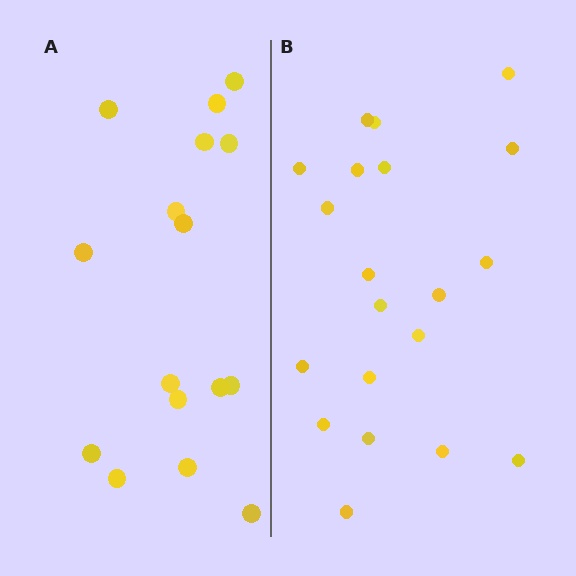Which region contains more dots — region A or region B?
Region B (the right region) has more dots.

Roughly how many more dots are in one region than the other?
Region B has about 4 more dots than region A.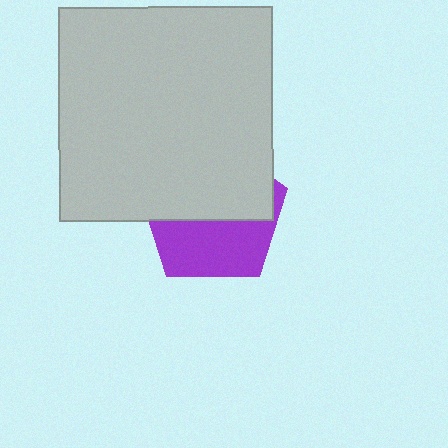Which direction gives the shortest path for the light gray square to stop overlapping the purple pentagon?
Moving up gives the shortest separation.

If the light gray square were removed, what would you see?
You would see the complete purple pentagon.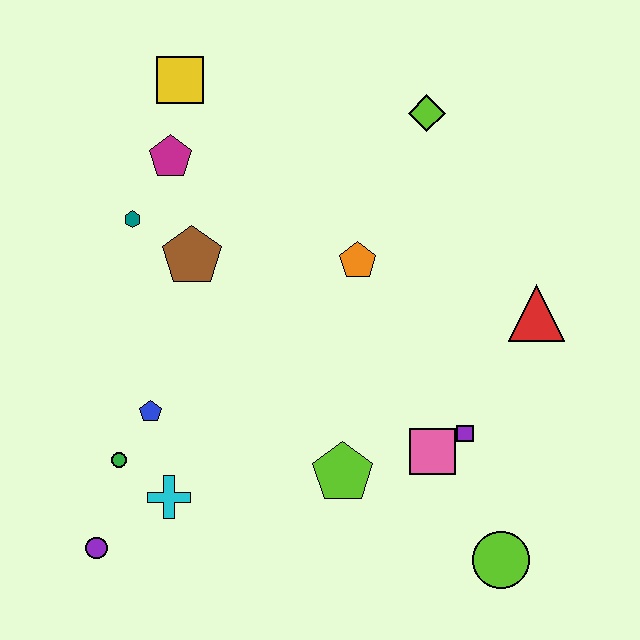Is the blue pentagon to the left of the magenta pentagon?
Yes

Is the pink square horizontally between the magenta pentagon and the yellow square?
No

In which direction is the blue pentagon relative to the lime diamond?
The blue pentagon is below the lime diamond.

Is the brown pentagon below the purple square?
No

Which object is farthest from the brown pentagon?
The lime circle is farthest from the brown pentagon.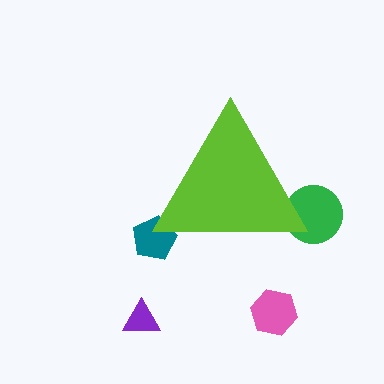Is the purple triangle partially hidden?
No, the purple triangle is fully visible.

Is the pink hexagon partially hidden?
No, the pink hexagon is fully visible.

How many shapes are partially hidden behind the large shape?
2 shapes are partially hidden.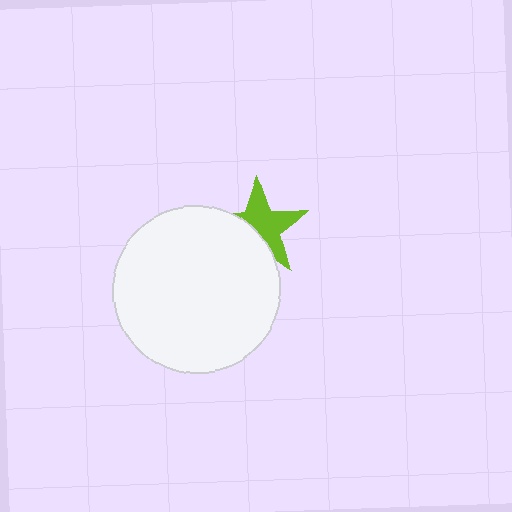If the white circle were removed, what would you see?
You would see the complete lime star.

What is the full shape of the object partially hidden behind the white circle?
The partially hidden object is a lime star.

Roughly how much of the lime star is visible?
About half of it is visible (roughly 60%).